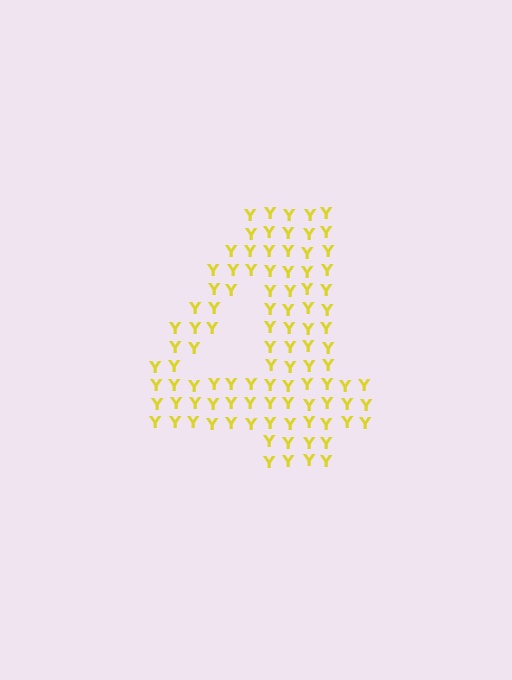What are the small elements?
The small elements are letter Y's.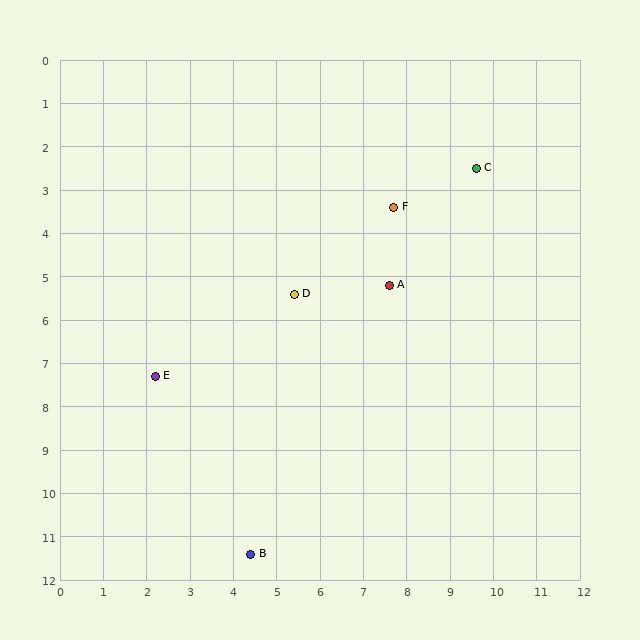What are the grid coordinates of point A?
Point A is at approximately (7.6, 5.2).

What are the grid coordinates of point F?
Point F is at approximately (7.7, 3.4).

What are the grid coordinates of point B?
Point B is at approximately (4.4, 11.4).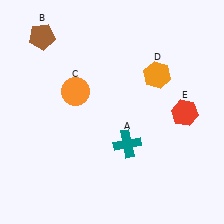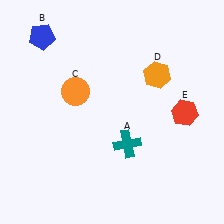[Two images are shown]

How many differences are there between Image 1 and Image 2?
There is 1 difference between the two images.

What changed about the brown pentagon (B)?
In Image 1, B is brown. In Image 2, it changed to blue.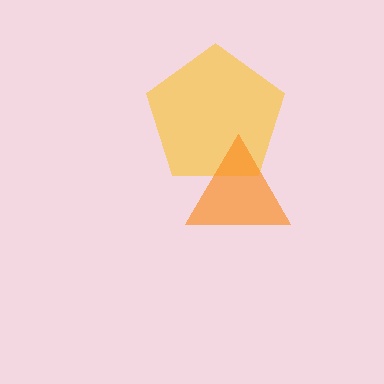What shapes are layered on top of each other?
The layered shapes are: a yellow pentagon, an orange triangle.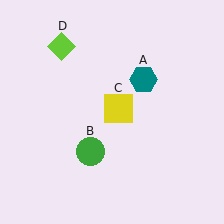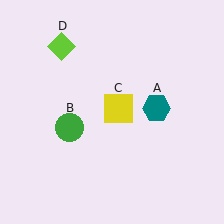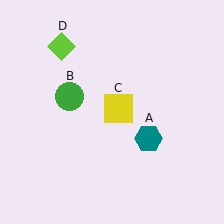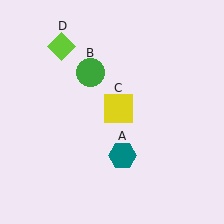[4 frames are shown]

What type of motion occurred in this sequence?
The teal hexagon (object A), green circle (object B) rotated clockwise around the center of the scene.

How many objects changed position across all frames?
2 objects changed position: teal hexagon (object A), green circle (object B).